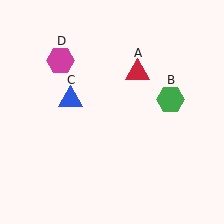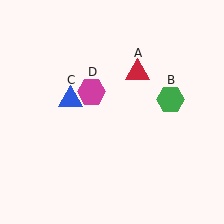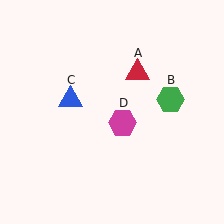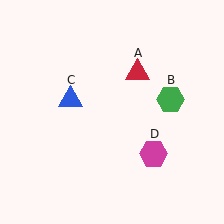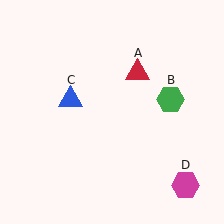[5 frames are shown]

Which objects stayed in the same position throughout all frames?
Red triangle (object A) and green hexagon (object B) and blue triangle (object C) remained stationary.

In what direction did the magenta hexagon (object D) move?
The magenta hexagon (object D) moved down and to the right.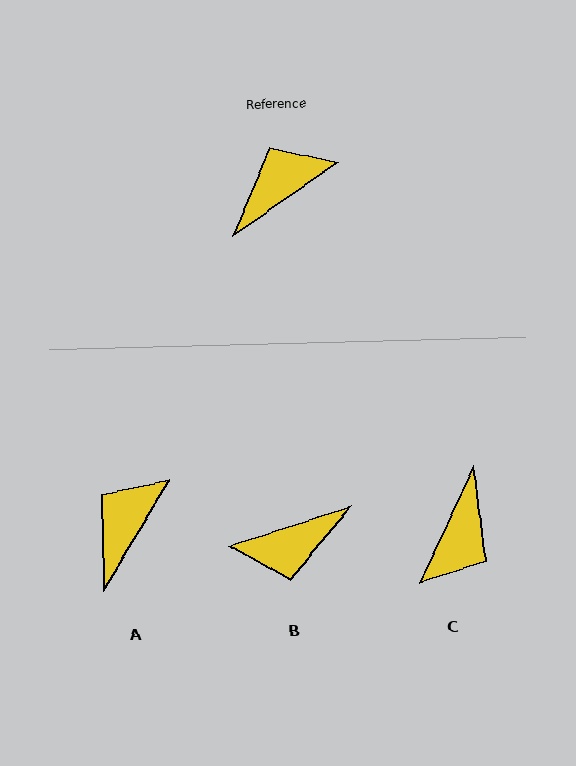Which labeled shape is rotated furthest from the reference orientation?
B, about 163 degrees away.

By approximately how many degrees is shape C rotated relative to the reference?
Approximately 150 degrees clockwise.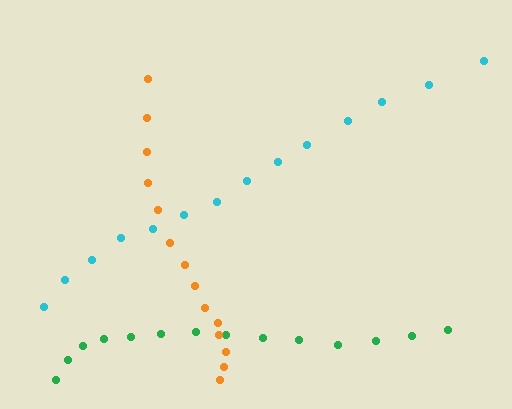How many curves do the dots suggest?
There are 3 distinct paths.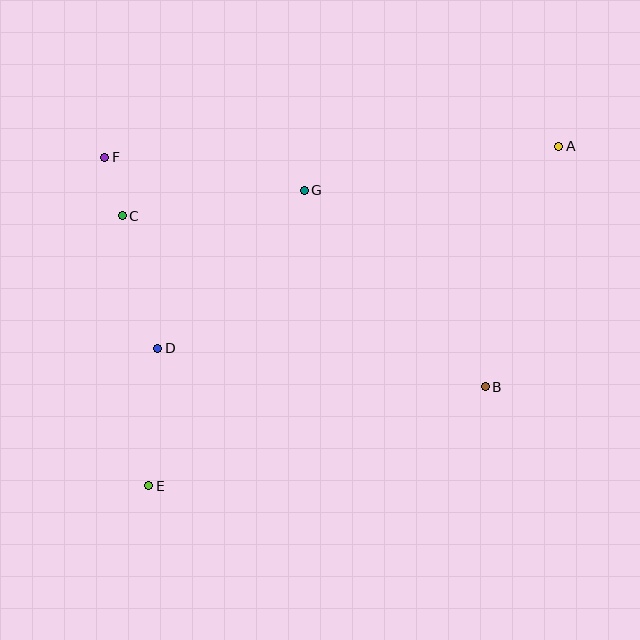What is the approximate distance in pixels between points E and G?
The distance between E and G is approximately 334 pixels.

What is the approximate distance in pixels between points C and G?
The distance between C and G is approximately 184 pixels.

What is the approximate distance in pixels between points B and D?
The distance between B and D is approximately 330 pixels.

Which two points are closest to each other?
Points C and F are closest to each other.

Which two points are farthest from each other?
Points A and E are farthest from each other.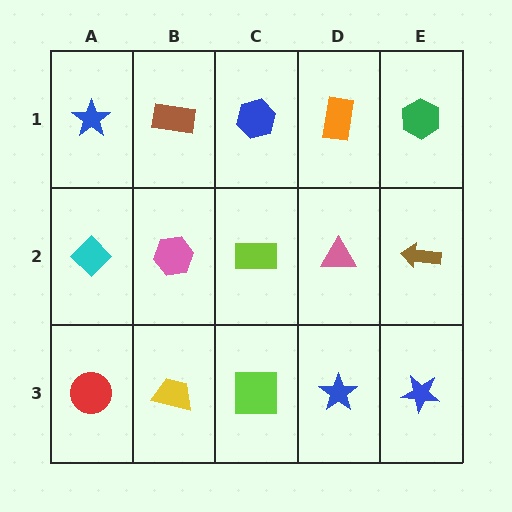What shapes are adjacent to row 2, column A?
A blue star (row 1, column A), a red circle (row 3, column A), a pink hexagon (row 2, column B).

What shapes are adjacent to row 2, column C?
A blue hexagon (row 1, column C), a lime square (row 3, column C), a pink hexagon (row 2, column B), a pink triangle (row 2, column D).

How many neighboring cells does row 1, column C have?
3.